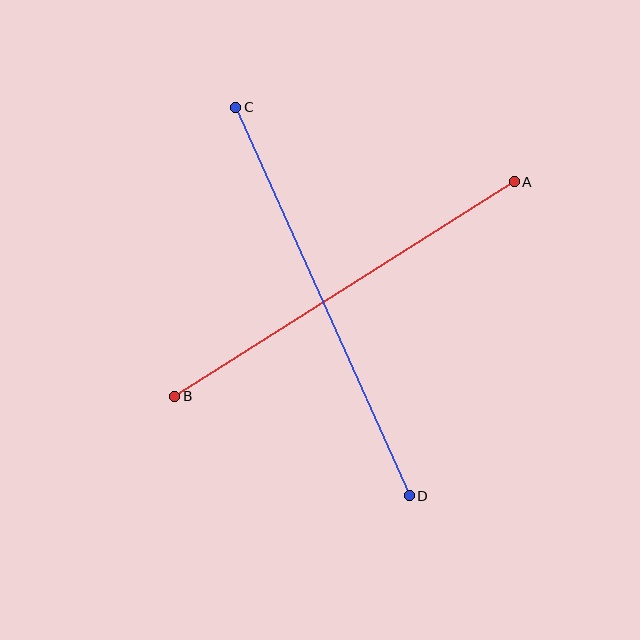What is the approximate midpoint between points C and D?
The midpoint is at approximately (322, 302) pixels.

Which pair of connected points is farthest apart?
Points C and D are farthest apart.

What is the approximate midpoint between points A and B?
The midpoint is at approximately (345, 289) pixels.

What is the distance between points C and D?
The distance is approximately 426 pixels.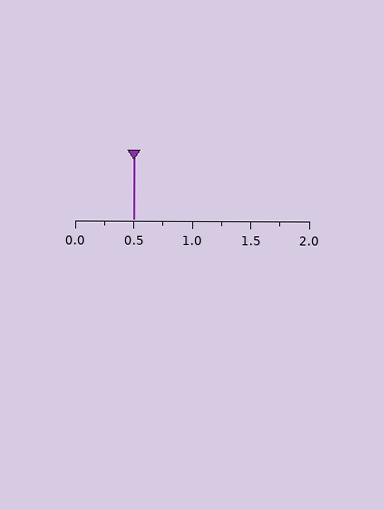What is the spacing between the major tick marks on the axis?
The major ticks are spaced 0.5 apart.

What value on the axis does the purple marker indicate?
The marker indicates approximately 0.5.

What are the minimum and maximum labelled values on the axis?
The axis runs from 0.0 to 2.0.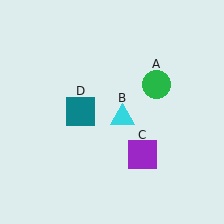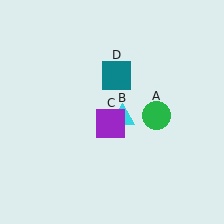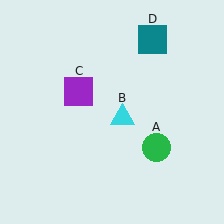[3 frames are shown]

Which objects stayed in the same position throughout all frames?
Cyan triangle (object B) remained stationary.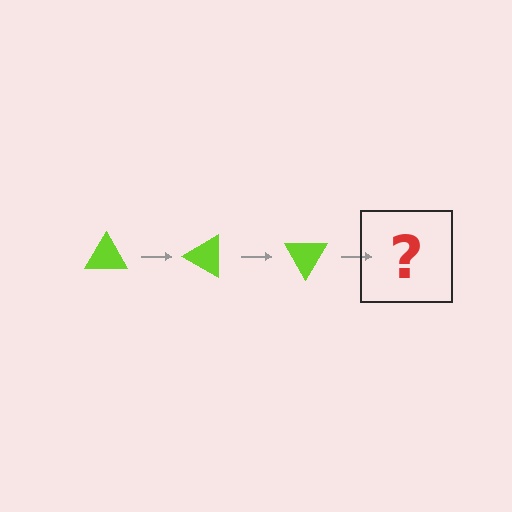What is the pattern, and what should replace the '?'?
The pattern is that the triangle rotates 30 degrees each step. The '?' should be a lime triangle rotated 90 degrees.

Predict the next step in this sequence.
The next step is a lime triangle rotated 90 degrees.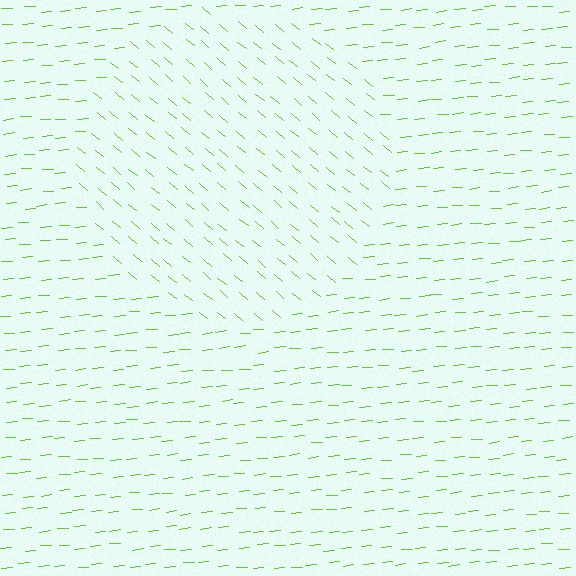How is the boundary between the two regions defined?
The boundary is defined purely by a change in line orientation (approximately 45 degrees difference). All lines are the same color and thickness.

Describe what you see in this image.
The image is filled with small lime line segments. A circle region in the image has lines oriented differently from the surrounding lines, creating a visible texture boundary.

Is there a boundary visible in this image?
Yes, there is a texture boundary formed by a change in line orientation.